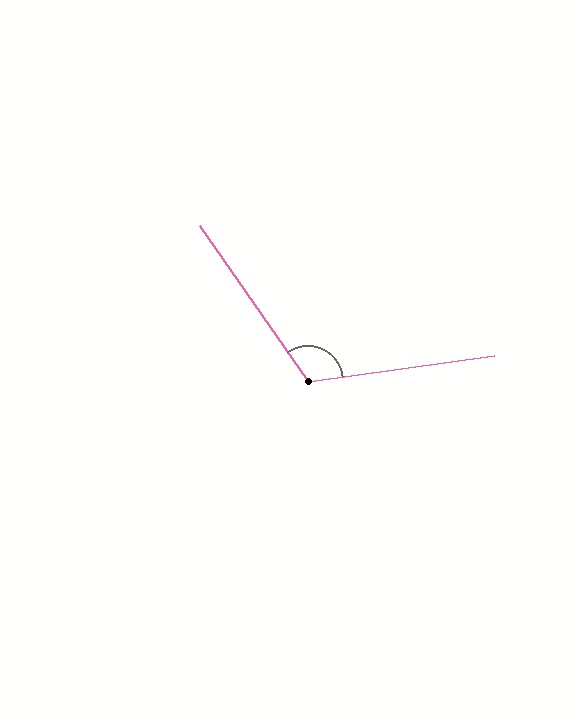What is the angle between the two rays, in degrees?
Approximately 117 degrees.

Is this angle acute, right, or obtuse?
It is obtuse.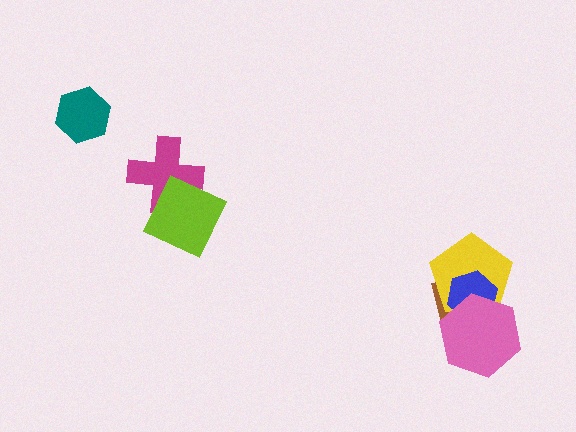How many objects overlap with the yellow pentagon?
3 objects overlap with the yellow pentagon.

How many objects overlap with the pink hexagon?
3 objects overlap with the pink hexagon.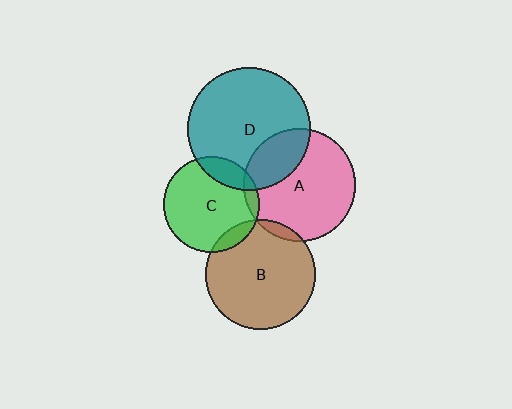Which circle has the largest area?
Circle D (teal).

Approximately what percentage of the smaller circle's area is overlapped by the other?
Approximately 5%.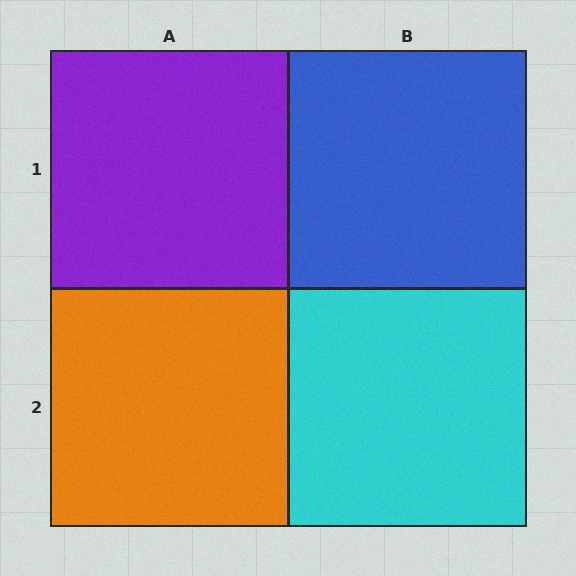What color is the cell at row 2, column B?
Cyan.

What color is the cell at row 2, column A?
Orange.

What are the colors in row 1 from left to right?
Purple, blue.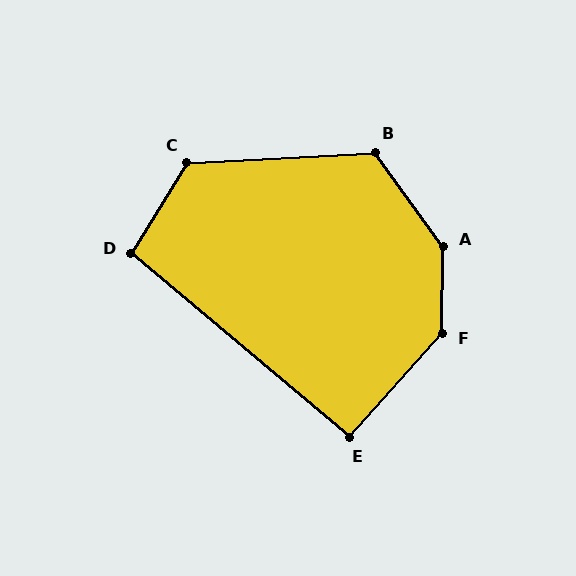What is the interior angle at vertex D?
Approximately 98 degrees (obtuse).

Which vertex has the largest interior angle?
A, at approximately 143 degrees.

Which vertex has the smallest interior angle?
E, at approximately 92 degrees.